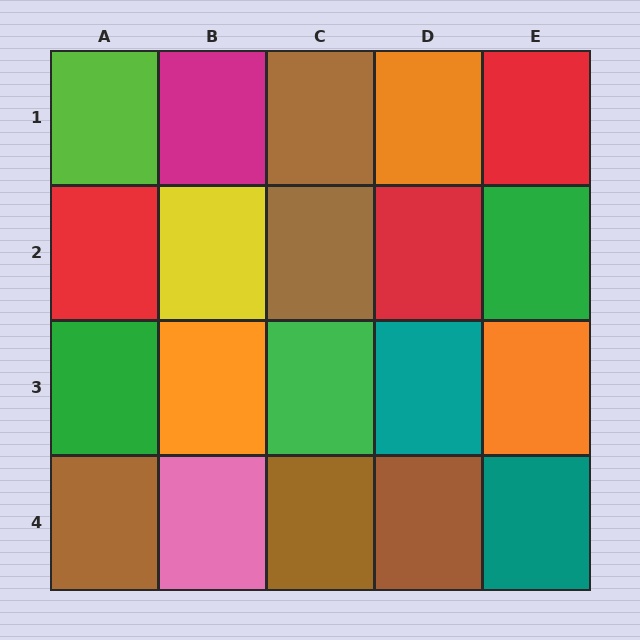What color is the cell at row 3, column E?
Orange.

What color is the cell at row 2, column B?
Yellow.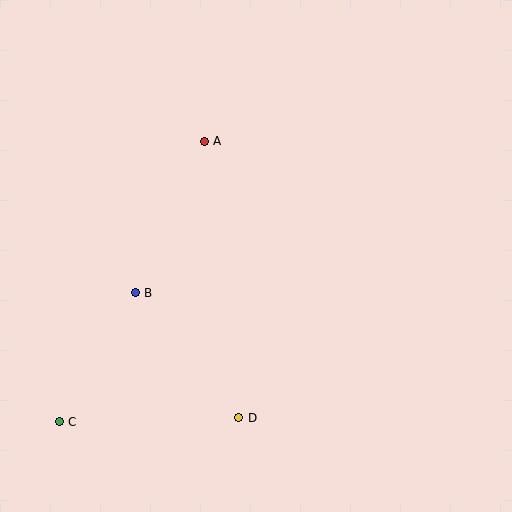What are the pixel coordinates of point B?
Point B is at (135, 293).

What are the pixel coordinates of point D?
Point D is at (239, 418).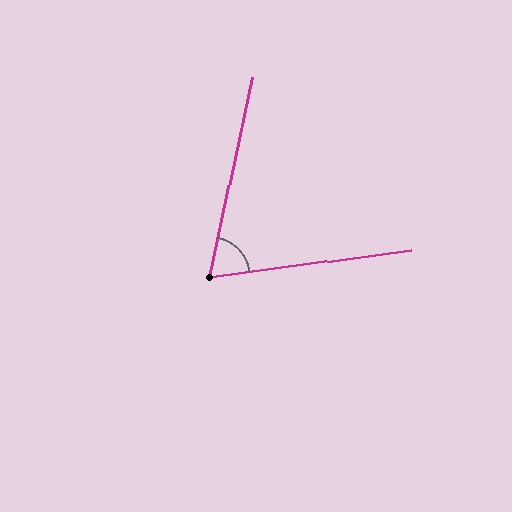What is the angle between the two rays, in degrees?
Approximately 70 degrees.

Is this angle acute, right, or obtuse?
It is acute.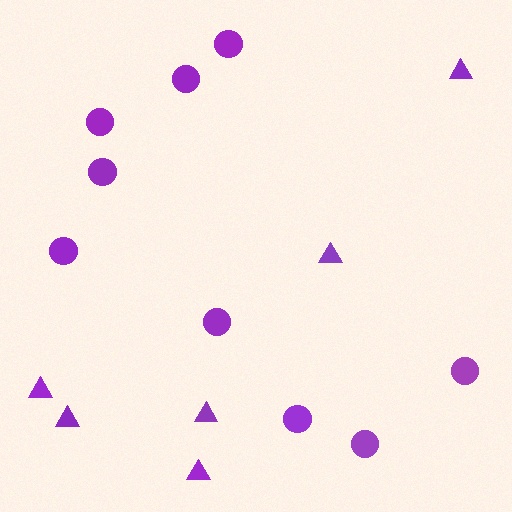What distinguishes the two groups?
There are 2 groups: one group of circles (9) and one group of triangles (6).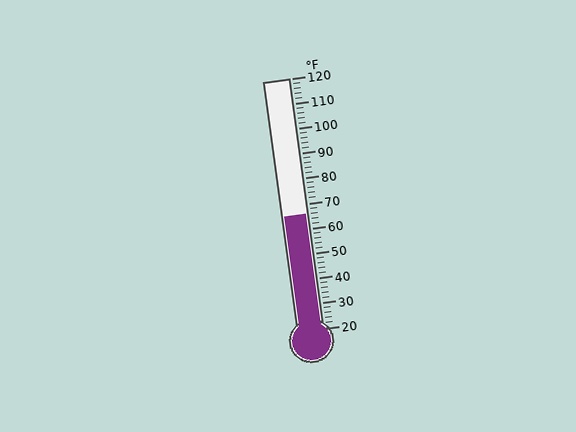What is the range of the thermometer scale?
The thermometer scale ranges from 20°F to 120°F.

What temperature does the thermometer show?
The thermometer shows approximately 66°F.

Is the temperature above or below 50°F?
The temperature is above 50°F.